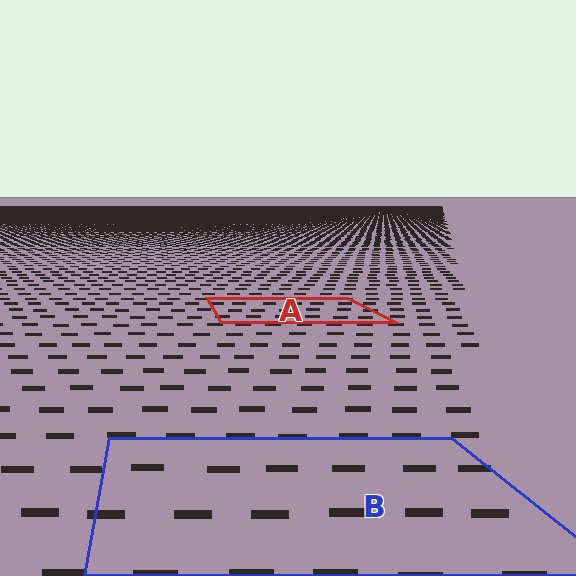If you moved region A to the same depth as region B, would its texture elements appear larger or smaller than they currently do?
They would appear larger. At a closer depth, the same texture elements are projected at a bigger on-screen size.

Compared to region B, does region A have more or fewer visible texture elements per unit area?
Region A has more texture elements per unit area — they are packed more densely because it is farther away.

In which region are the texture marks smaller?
The texture marks are smaller in region A, because it is farther away.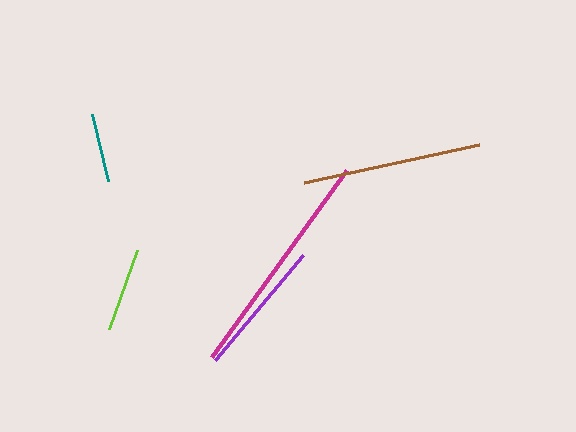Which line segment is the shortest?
The teal line is the shortest at approximately 69 pixels.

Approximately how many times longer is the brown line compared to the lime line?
The brown line is approximately 2.1 times the length of the lime line.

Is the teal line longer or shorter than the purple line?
The purple line is longer than the teal line.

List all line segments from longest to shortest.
From longest to shortest: magenta, brown, purple, lime, teal.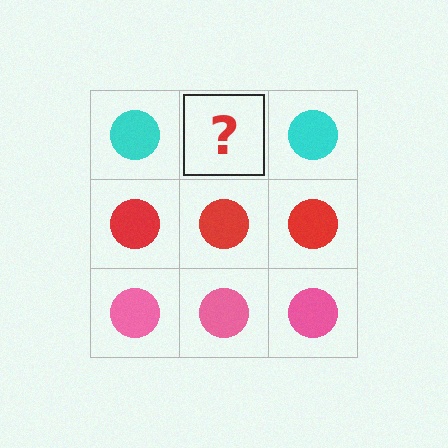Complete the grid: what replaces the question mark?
The question mark should be replaced with a cyan circle.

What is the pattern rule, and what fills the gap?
The rule is that each row has a consistent color. The gap should be filled with a cyan circle.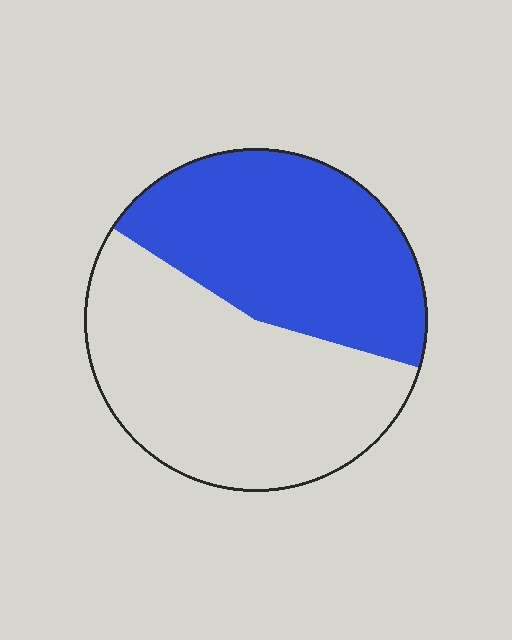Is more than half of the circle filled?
No.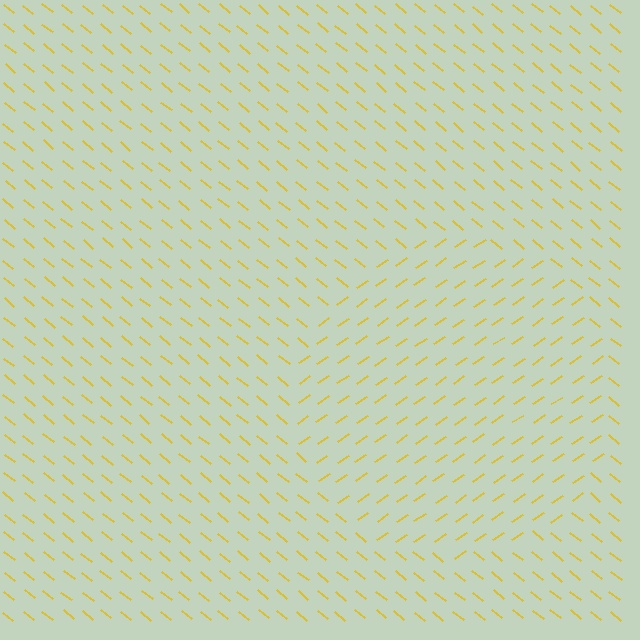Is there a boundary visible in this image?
Yes, there is a texture boundary formed by a change in line orientation.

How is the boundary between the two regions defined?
The boundary is defined purely by a change in line orientation (approximately 74 degrees difference). All lines are the same color and thickness.